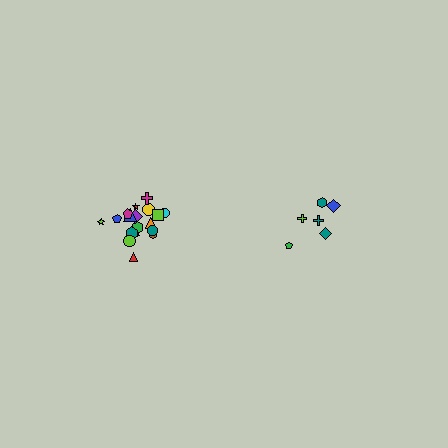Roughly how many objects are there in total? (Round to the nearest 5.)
Roughly 25 objects in total.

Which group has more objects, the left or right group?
The left group.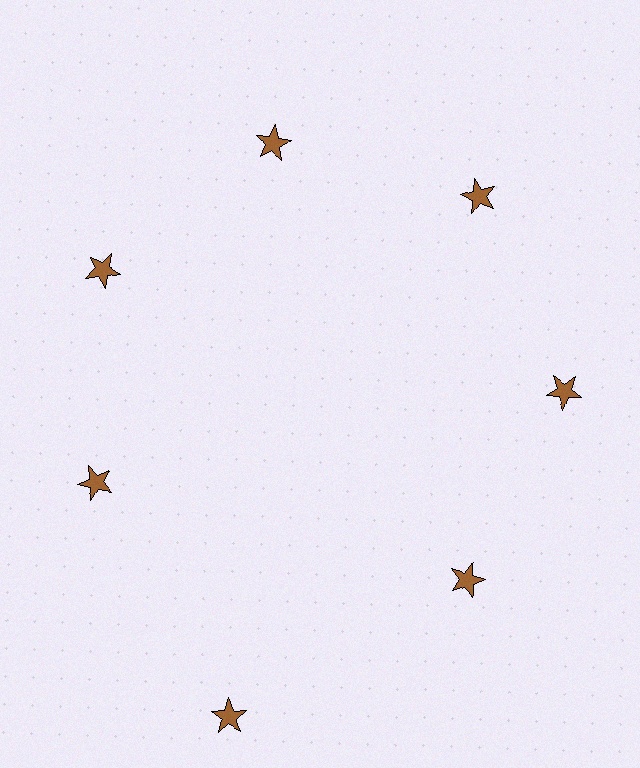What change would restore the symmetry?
The symmetry would be restored by moving it inward, back onto the ring so that all 7 stars sit at equal angles and equal distance from the center.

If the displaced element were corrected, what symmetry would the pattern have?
It would have 7-fold rotational symmetry — the pattern would map onto itself every 51 degrees.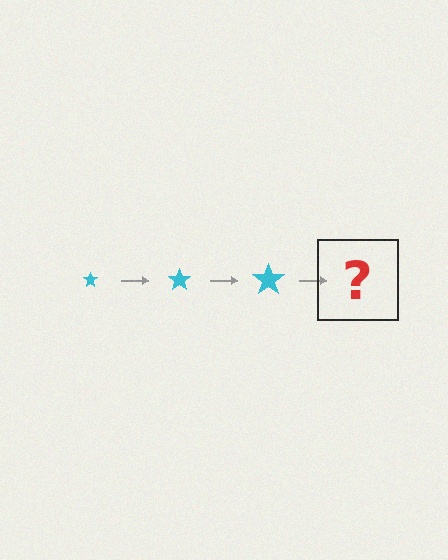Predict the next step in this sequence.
The next step is a cyan star, larger than the previous one.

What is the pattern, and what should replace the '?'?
The pattern is that the star gets progressively larger each step. The '?' should be a cyan star, larger than the previous one.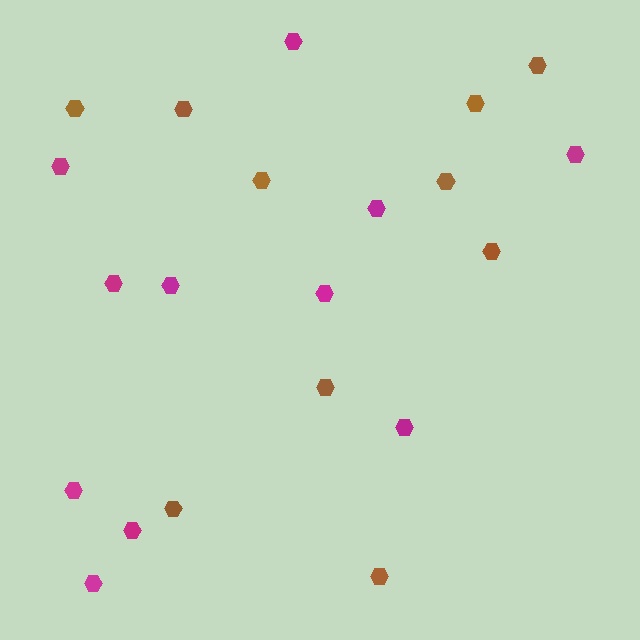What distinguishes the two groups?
There are 2 groups: one group of magenta hexagons (11) and one group of brown hexagons (10).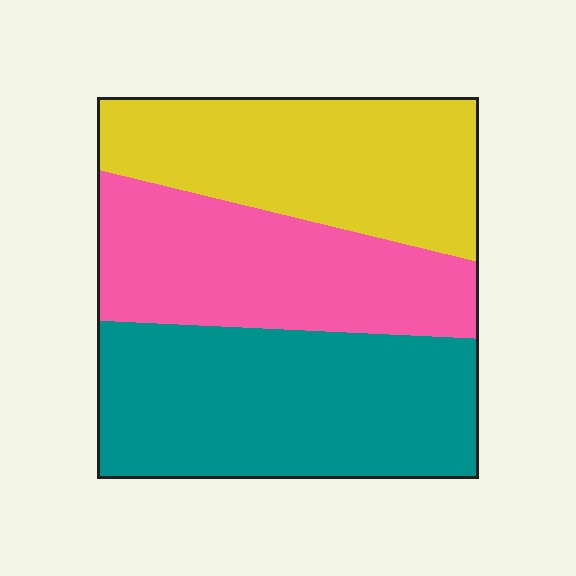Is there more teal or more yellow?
Teal.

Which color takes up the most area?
Teal, at roughly 40%.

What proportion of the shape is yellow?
Yellow takes up about one third (1/3) of the shape.